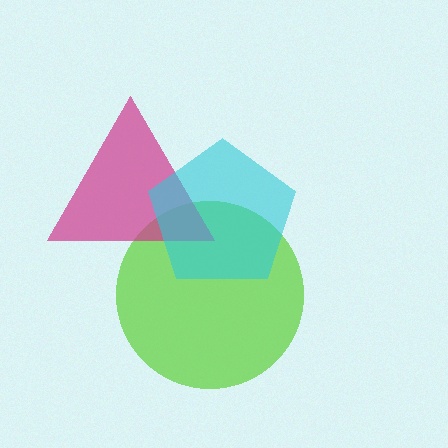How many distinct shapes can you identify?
There are 3 distinct shapes: a lime circle, a magenta triangle, a cyan pentagon.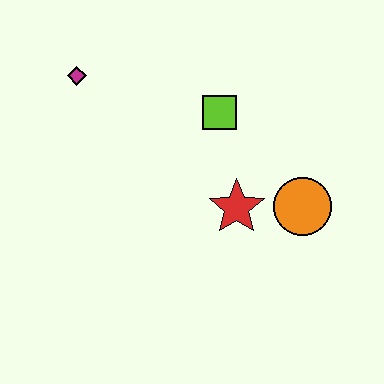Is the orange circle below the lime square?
Yes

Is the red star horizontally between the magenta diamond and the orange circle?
Yes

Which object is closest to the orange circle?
The red star is closest to the orange circle.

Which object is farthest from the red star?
The magenta diamond is farthest from the red star.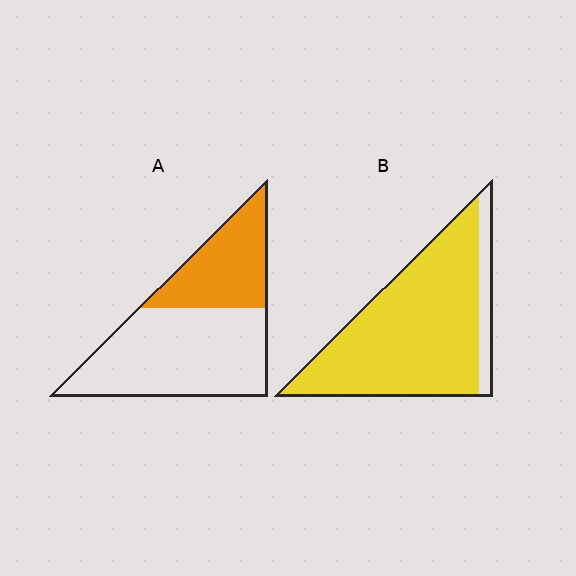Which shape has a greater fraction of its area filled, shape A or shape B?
Shape B.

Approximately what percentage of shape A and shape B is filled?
A is approximately 35% and B is approximately 90%.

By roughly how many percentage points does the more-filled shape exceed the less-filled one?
By roughly 55 percentage points (B over A).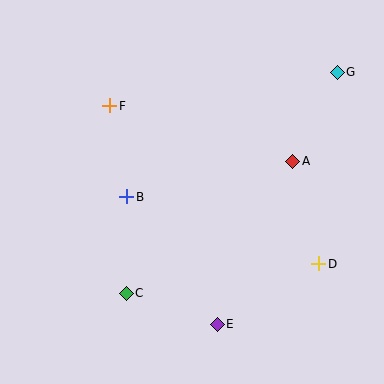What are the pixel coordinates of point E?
Point E is at (217, 324).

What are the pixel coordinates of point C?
Point C is at (126, 293).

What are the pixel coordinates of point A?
Point A is at (293, 161).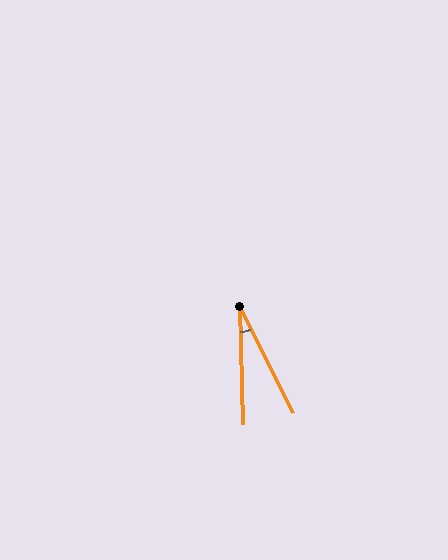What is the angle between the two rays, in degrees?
Approximately 25 degrees.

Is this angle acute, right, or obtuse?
It is acute.